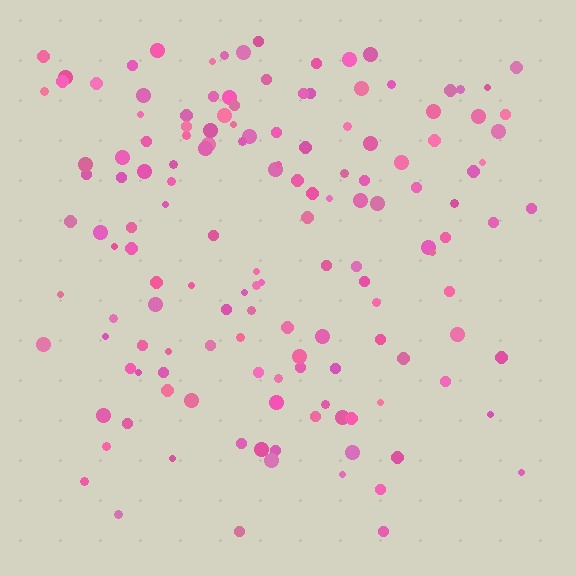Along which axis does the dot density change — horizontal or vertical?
Vertical.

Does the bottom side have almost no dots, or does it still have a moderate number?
Still a moderate number, just noticeably fewer than the top.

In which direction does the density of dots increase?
From bottom to top, with the top side densest.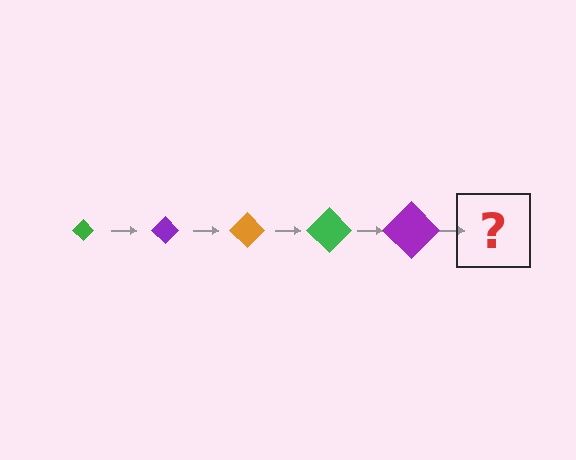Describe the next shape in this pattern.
It should be an orange diamond, larger than the previous one.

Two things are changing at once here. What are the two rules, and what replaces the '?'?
The two rules are that the diamond grows larger each step and the color cycles through green, purple, and orange. The '?' should be an orange diamond, larger than the previous one.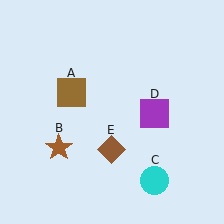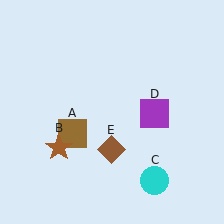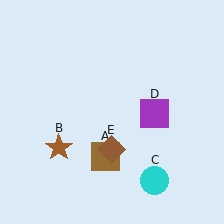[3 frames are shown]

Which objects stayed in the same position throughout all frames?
Brown star (object B) and cyan circle (object C) and purple square (object D) and brown diamond (object E) remained stationary.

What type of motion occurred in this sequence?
The brown square (object A) rotated counterclockwise around the center of the scene.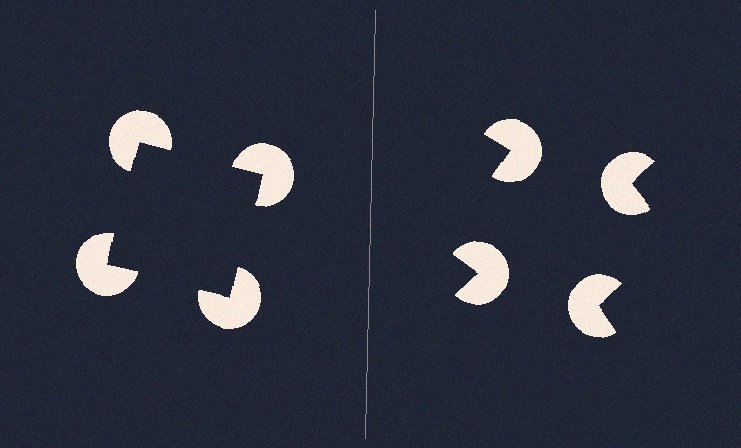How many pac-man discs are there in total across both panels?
8 — 4 on each side.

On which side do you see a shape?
An illusory square appears on the left side. On the right side the wedge cuts are rotated, so no coherent shape forms.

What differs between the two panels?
The pac-man discs are positioned identically on both sides; only the wedge orientations differ. On the left they align to a square; on the right they are misaligned.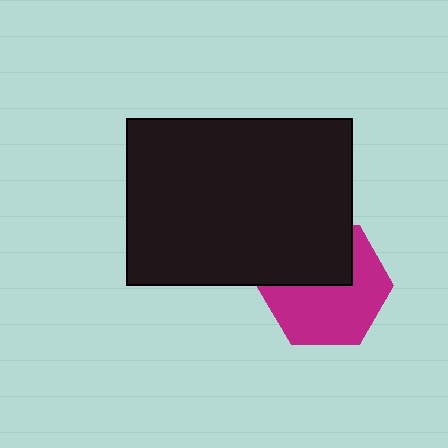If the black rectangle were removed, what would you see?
You would see the complete magenta hexagon.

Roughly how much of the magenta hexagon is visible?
About half of it is visible (roughly 61%).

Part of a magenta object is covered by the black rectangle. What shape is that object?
It is a hexagon.